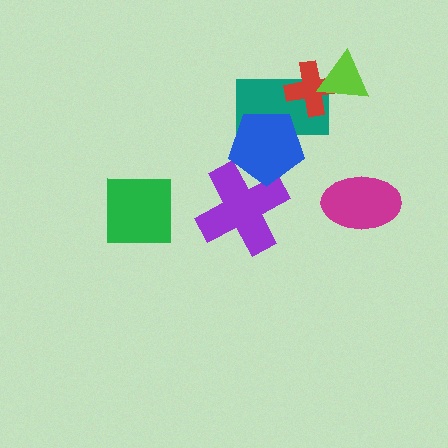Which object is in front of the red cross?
The lime triangle is in front of the red cross.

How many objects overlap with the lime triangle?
2 objects overlap with the lime triangle.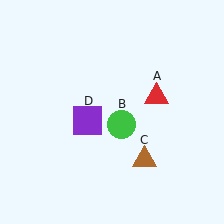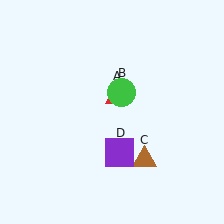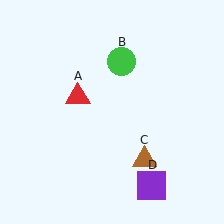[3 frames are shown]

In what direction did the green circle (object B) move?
The green circle (object B) moved up.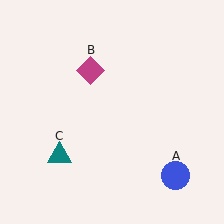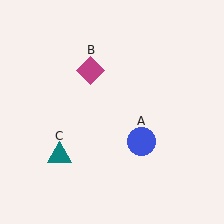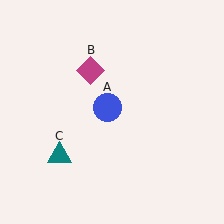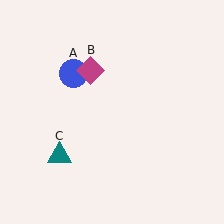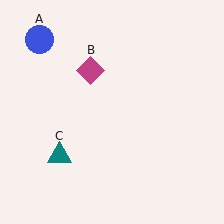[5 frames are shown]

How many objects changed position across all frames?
1 object changed position: blue circle (object A).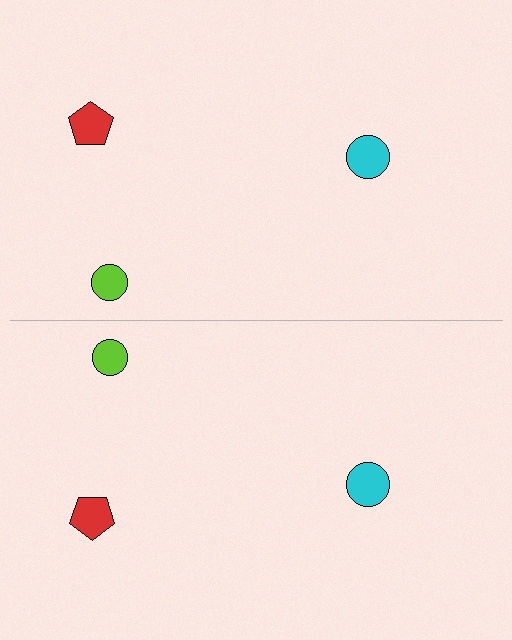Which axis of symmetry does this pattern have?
The pattern has a horizontal axis of symmetry running through the center of the image.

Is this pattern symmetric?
Yes, this pattern has bilateral (reflection) symmetry.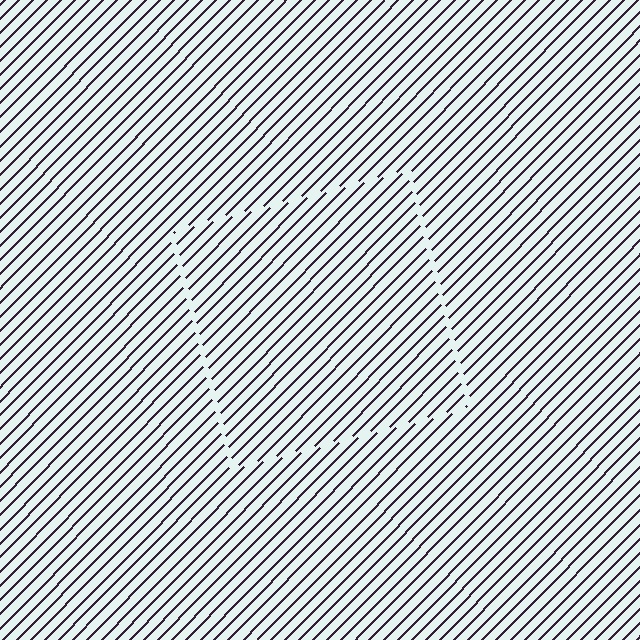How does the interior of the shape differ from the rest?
The interior of the shape contains the same grating, shifted by half a period — the contour is defined by the phase discontinuity where line-ends from the inner and outer gratings abut.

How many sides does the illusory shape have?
4 sides — the line-ends trace a square.